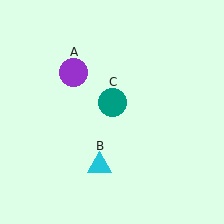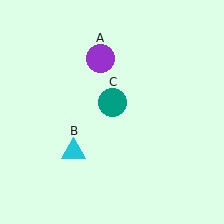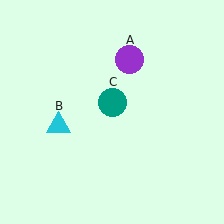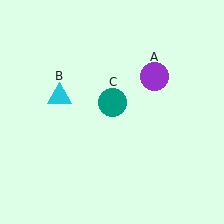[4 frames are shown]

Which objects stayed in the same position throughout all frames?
Teal circle (object C) remained stationary.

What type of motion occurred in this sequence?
The purple circle (object A), cyan triangle (object B) rotated clockwise around the center of the scene.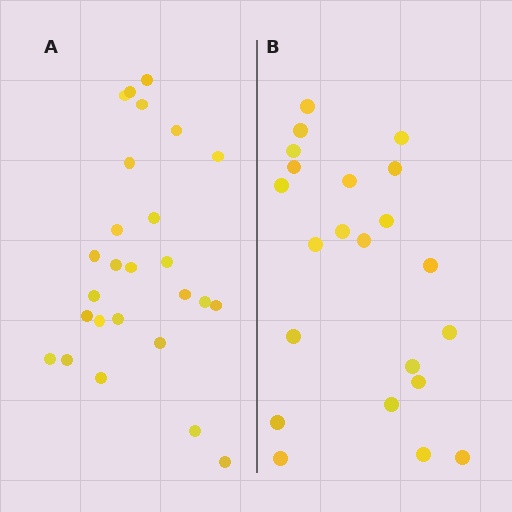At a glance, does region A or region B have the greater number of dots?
Region A (the left region) has more dots.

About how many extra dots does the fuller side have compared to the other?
Region A has about 4 more dots than region B.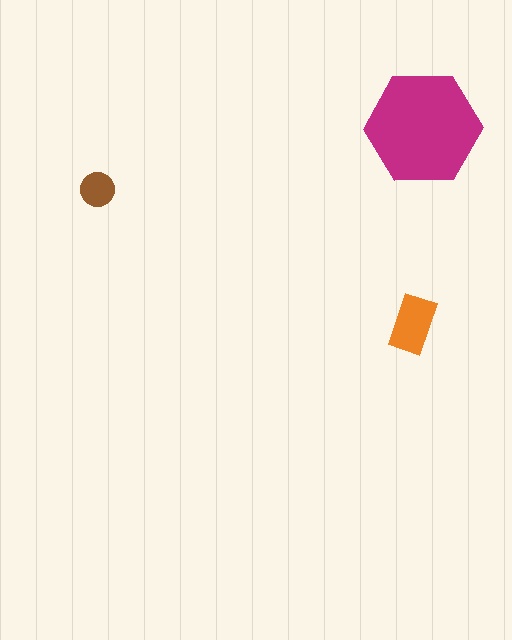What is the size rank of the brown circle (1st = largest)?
3rd.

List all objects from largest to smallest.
The magenta hexagon, the orange rectangle, the brown circle.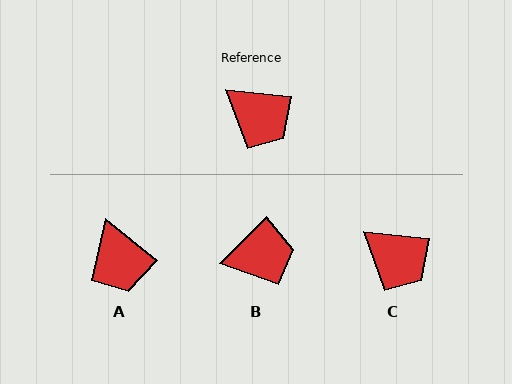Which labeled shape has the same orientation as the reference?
C.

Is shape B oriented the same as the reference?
No, it is off by about 51 degrees.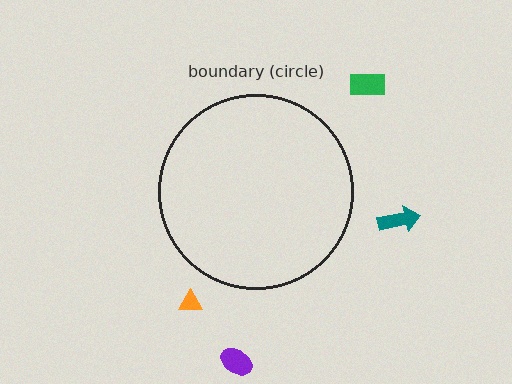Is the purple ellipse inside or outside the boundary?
Outside.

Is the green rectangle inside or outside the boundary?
Outside.